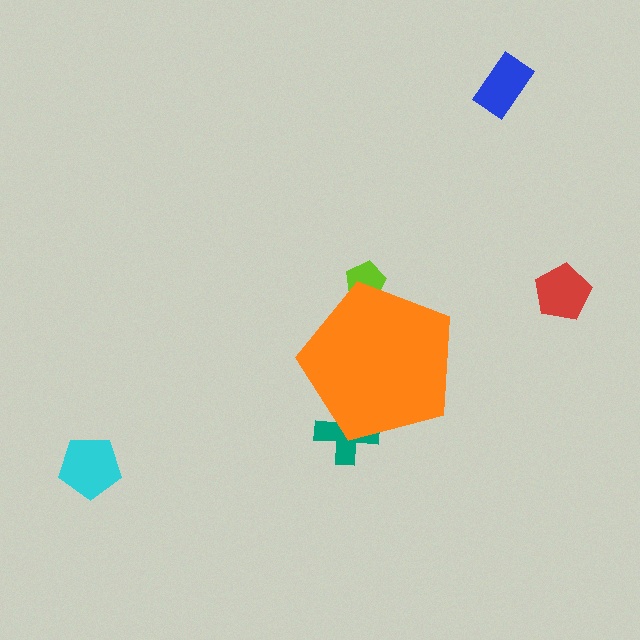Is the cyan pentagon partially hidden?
No, the cyan pentagon is fully visible.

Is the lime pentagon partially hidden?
Yes, the lime pentagon is partially hidden behind the orange pentagon.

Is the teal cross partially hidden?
Yes, the teal cross is partially hidden behind the orange pentagon.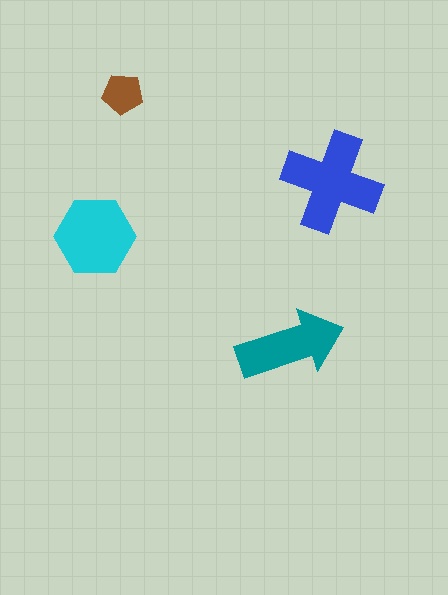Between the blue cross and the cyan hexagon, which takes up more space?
The blue cross.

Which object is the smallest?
The brown pentagon.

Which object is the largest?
The blue cross.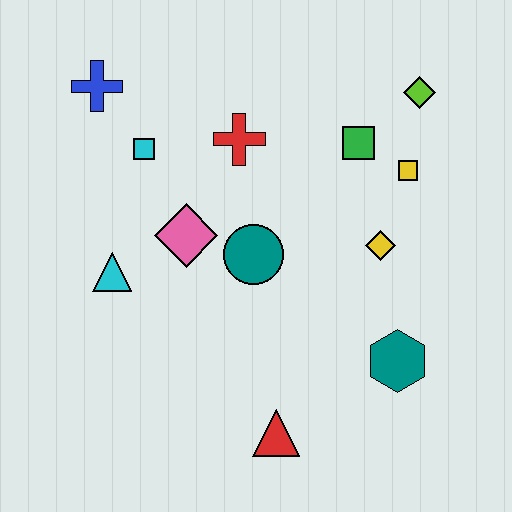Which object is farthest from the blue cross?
The teal hexagon is farthest from the blue cross.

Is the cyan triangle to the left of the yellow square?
Yes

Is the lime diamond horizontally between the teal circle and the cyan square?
No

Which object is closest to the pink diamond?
The teal circle is closest to the pink diamond.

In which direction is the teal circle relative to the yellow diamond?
The teal circle is to the left of the yellow diamond.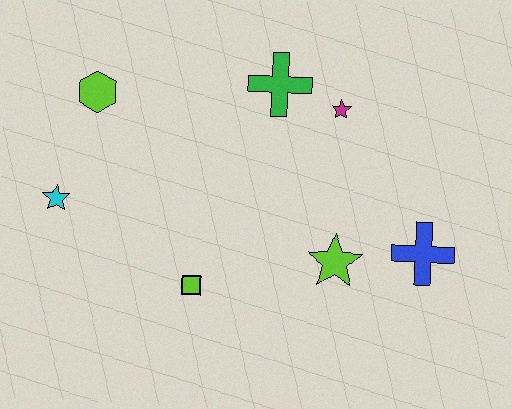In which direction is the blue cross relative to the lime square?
The blue cross is to the right of the lime square.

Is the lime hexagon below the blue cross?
No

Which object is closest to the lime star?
The blue cross is closest to the lime star.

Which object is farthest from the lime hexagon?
The blue cross is farthest from the lime hexagon.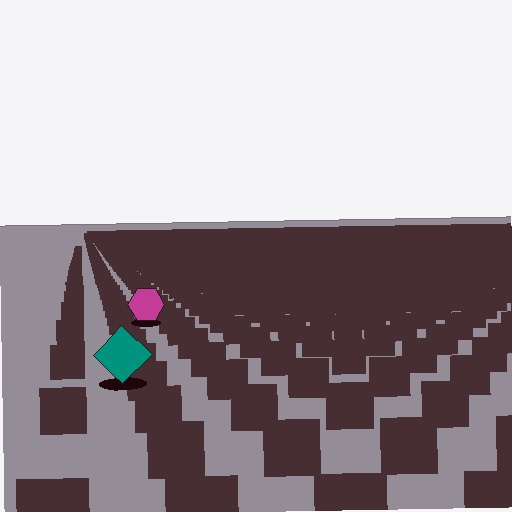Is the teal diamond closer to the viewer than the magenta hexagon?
Yes. The teal diamond is closer — you can tell from the texture gradient: the ground texture is coarser near it.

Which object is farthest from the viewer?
The magenta hexagon is farthest from the viewer. It appears smaller and the ground texture around it is denser.